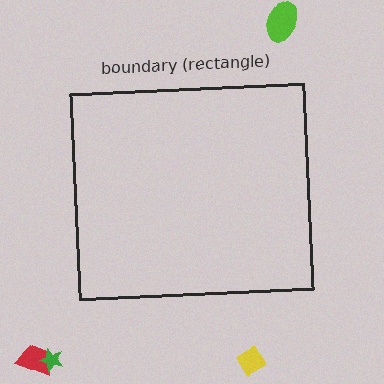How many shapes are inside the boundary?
0 inside, 4 outside.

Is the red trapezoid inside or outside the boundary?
Outside.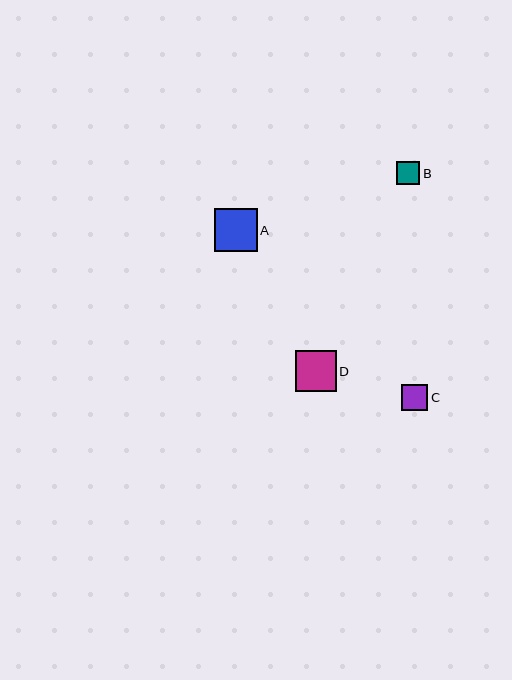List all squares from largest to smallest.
From largest to smallest: A, D, C, B.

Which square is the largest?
Square A is the largest with a size of approximately 43 pixels.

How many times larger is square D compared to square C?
Square D is approximately 1.6 times the size of square C.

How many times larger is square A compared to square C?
Square A is approximately 1.6 times the size of square C.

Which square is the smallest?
Square B is the smallest with a size of approximately 23 pixels.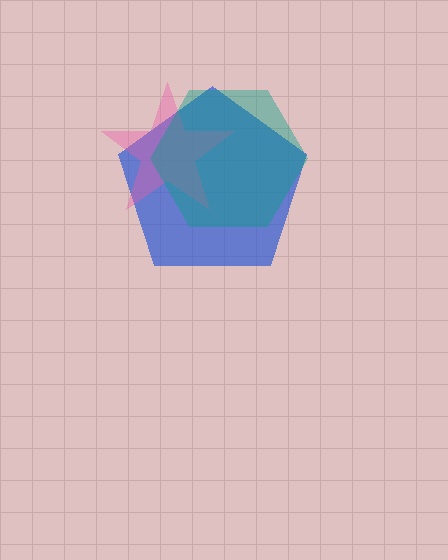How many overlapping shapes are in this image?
There are 3 overlapping shapes in the image.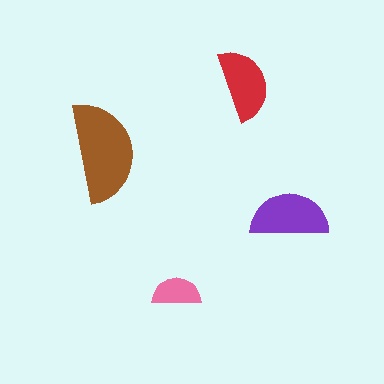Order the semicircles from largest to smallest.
the brown one, the purple one, the red one, the pink one.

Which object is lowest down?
The pink semicircle is bottommost.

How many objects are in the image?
There are 4 objects in the image.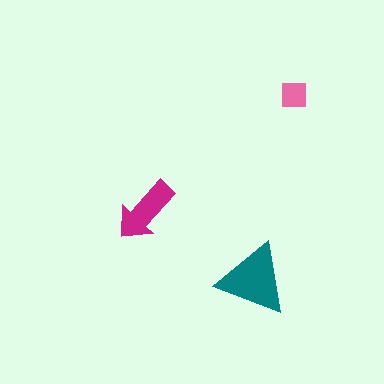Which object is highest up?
The pink square is topmost.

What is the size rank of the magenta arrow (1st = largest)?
2nd.